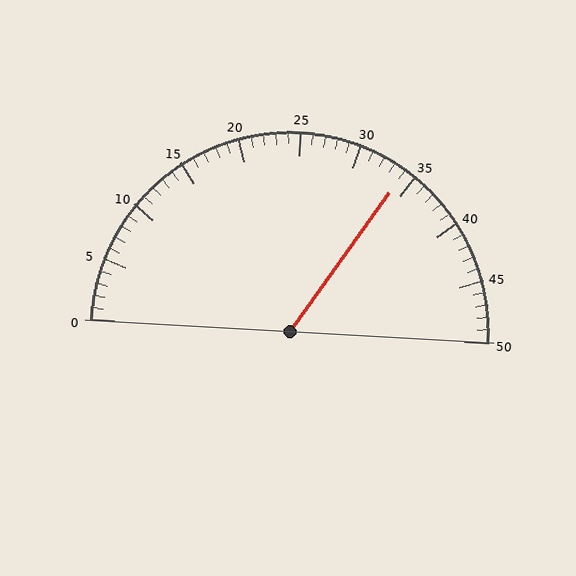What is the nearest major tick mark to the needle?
The nearest major tick mark is 35.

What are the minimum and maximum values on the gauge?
The gauge ranges from 0 to 50.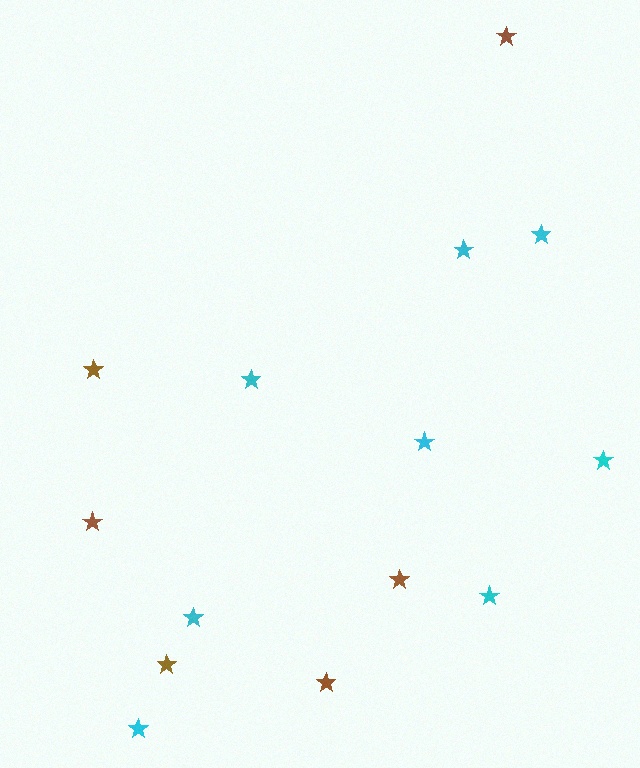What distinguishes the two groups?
There are 2 groups: one group of brown stars (6) and one group of cyan stars (8).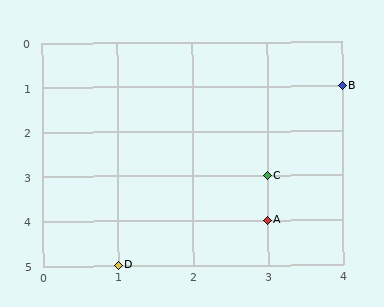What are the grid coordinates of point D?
Point D is at grid coordinates (1, 5).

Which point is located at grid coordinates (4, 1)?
Point B is at (4, 1).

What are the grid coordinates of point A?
Point A is at grid coordinates (3, 4).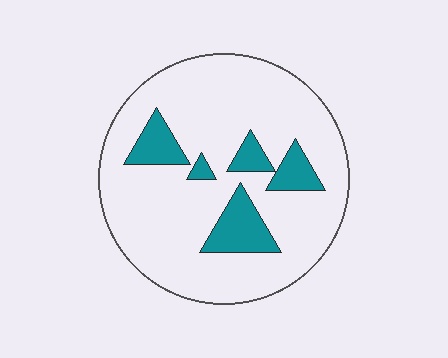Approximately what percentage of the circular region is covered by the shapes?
Approximately 15%.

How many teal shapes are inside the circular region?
5.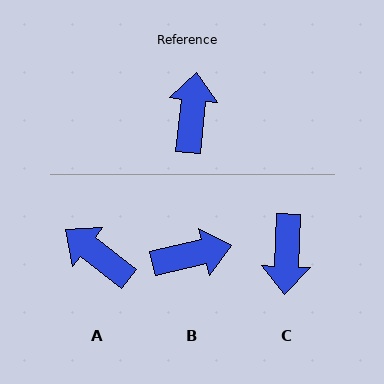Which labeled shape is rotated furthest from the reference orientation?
C, about 177 degrees away.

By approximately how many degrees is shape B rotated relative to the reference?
Approximately 71 degrees clockwise.